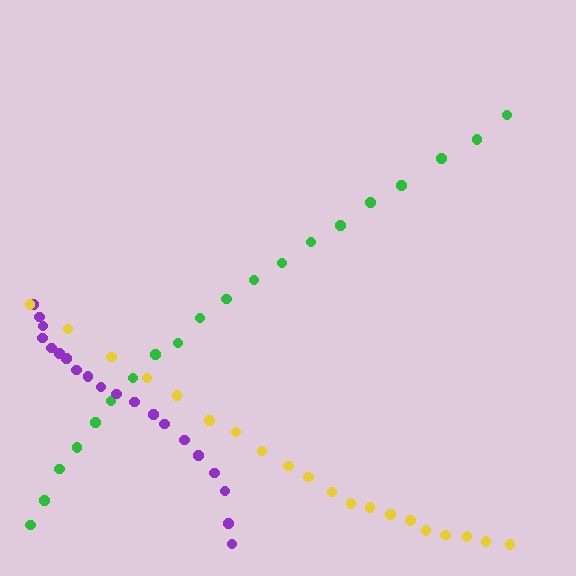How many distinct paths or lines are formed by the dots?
There are 3 distinct paths.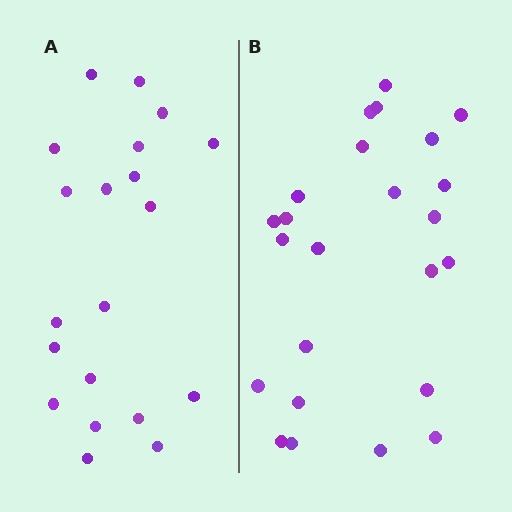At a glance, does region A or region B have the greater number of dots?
Region B (the right region) has more dots.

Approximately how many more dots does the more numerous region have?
Region B has about 4 more dots than region A.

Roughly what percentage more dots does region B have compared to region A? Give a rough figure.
About 20% more.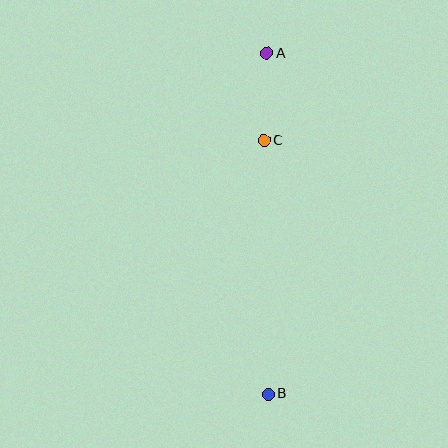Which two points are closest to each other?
Points A and C are closest to each other.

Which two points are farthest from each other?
Points A and B are farthest from each other.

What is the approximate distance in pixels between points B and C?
The distance between B and C is approximately 254 pixels.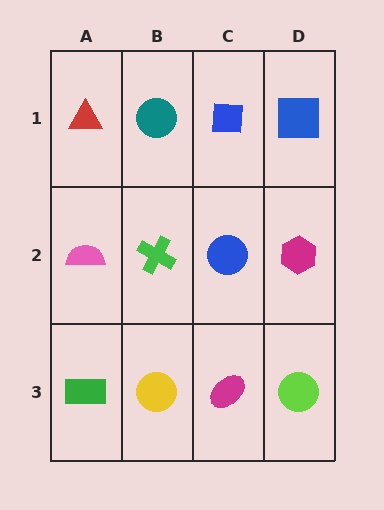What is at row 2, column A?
A pink semicircle.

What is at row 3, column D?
A lime circle.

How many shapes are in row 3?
4 shapes.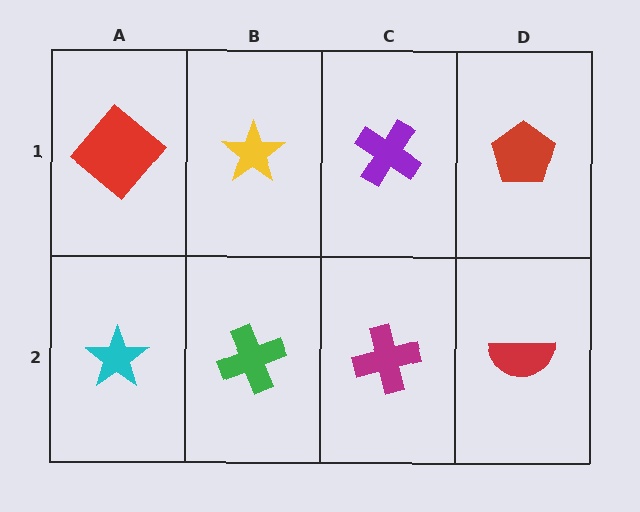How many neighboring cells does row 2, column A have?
2.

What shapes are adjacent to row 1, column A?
A cyan star (row 2, column A), a yellow star (row 1, column B).